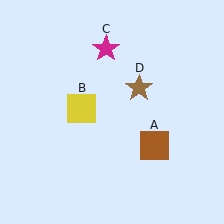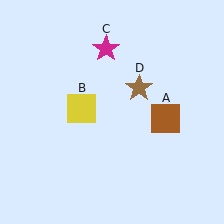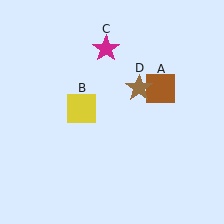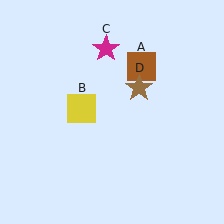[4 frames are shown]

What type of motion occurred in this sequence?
The brown square (object A) rotated counterclockwise around the center of the scene.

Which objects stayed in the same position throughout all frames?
Yellow square (object B) and magenta star (object C) and brown star (object D) remained stationary.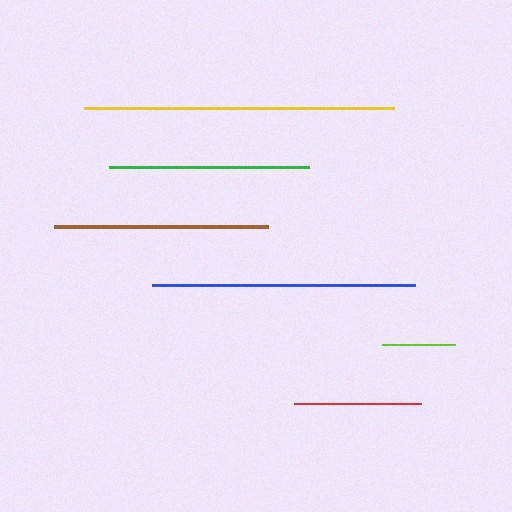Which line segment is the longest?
The yellow line is the longest at approximately 310 pixels.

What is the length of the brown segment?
The brown segment is approximately 214 pixels long.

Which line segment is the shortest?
The lime line is the shortest at approximately 73 pixels.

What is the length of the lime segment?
The lime segment is approximately 73 pixels long.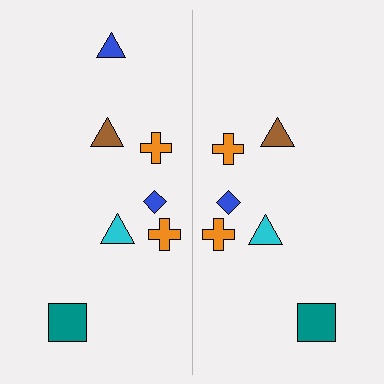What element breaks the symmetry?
A blue triangle is missing from the right side.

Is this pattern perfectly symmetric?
No, the pattern is not perfectly symmetric. A blue triangle is missing from the right side.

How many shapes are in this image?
There are 13 shapes in this image.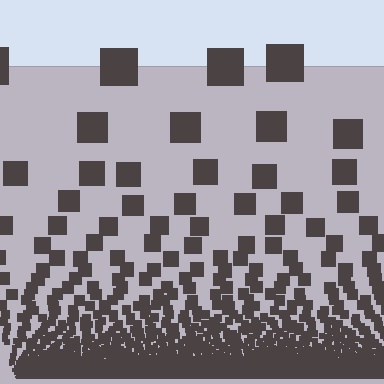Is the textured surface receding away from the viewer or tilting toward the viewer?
The surface appears to tilt toward the viewer. Texture elements get larger and sparser toward the top.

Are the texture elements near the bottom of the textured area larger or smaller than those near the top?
Smaller. The gradient is inverted — elements near the bottom are smaller and denser.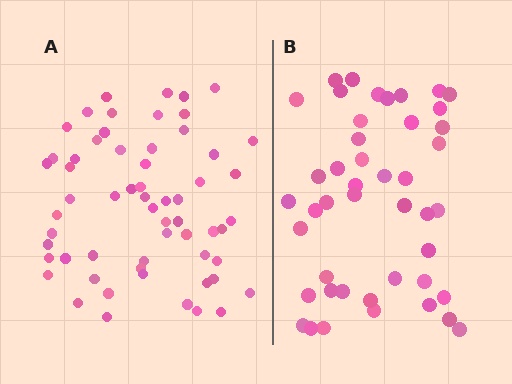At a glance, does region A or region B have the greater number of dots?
Region A (the left region) has more dots.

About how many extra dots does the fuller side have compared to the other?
Region A has approximately 15 more dots than region B.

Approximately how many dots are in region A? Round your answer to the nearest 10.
About 60 dots.